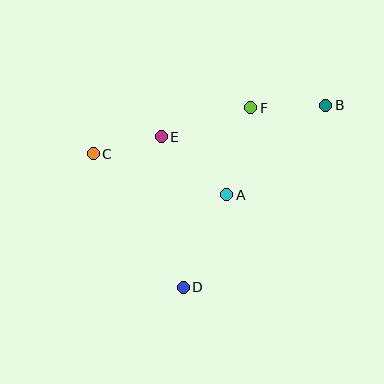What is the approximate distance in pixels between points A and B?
The distance between A and B is approximately 133 pixels.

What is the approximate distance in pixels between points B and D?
The distance between B and D is approximately 231 pixels.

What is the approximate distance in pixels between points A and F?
The distance between A and F is approximately 90 pixels.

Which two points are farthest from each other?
Points B and C are farthest from each other.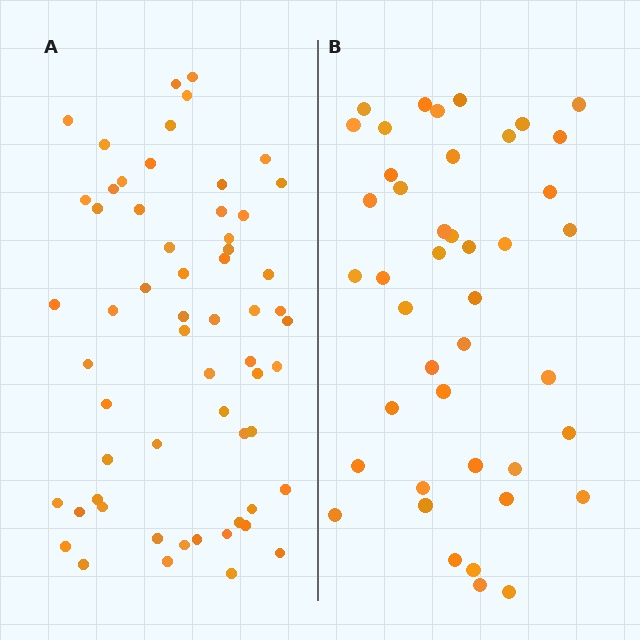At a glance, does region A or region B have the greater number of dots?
Region A (the left region) has more dots.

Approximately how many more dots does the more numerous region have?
Region A has approximately 15 more dots than region B.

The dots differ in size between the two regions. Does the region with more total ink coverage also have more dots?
No. Region B has more total ink coverage because its dots are larger, but region A actually contains more individual dots. Total area can be misleading — the number of items is what matters here.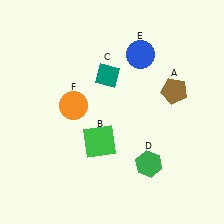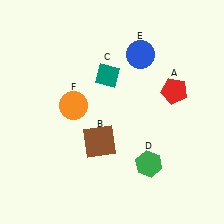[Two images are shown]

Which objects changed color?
A changed from brown to red. B changed from green to brown.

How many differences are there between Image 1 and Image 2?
There are 2 differences between the two images.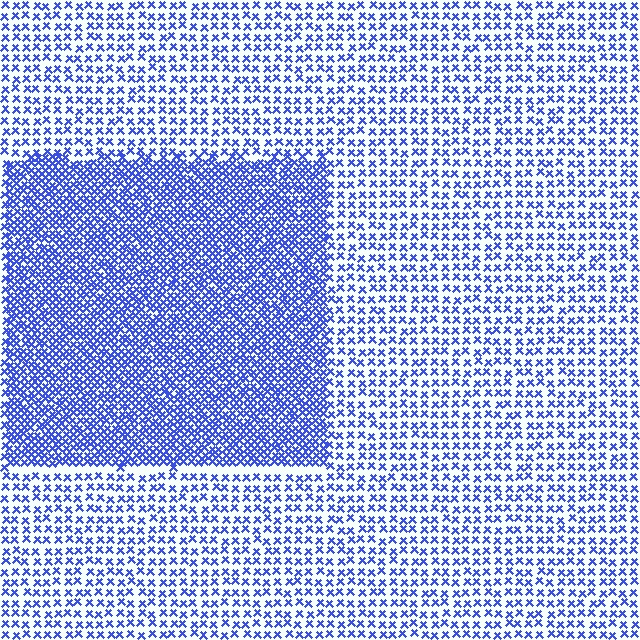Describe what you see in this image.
The image contains small blue elements arranged at two different densities. A rectangle-shaped region is visible where the elements are more densely packed than the surrounding area.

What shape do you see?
I see a rectangle.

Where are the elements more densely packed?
The elements are more densely packed inside the rectangle boundary.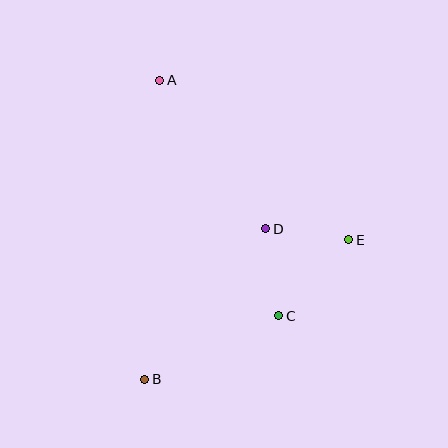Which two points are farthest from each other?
Points A and B are farthest from each other.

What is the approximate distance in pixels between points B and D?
The distance between B and D is approximately 193 pixels.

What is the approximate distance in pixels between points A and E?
The distance between A and E is approximately 247 pixels.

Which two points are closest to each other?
Points D and E are closest to each other.